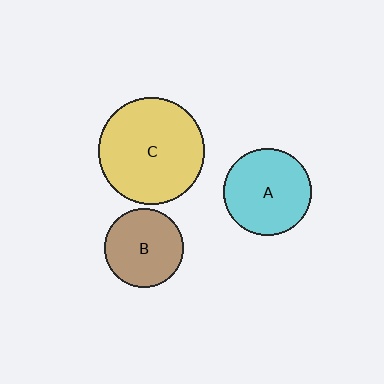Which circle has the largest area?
Circle C (yellow).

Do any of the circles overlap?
No, none of the circles overlap.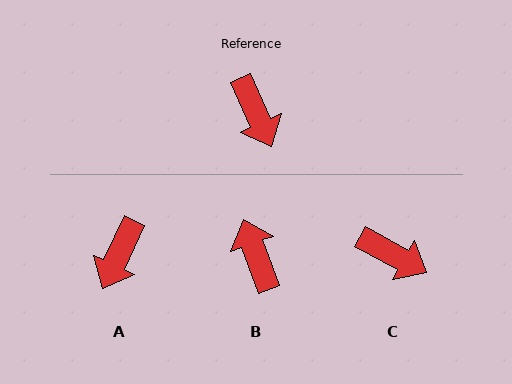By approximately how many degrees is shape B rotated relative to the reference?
Approximately 176 degrees counter-clockwise.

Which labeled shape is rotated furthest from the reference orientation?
B, about 176 degrees away.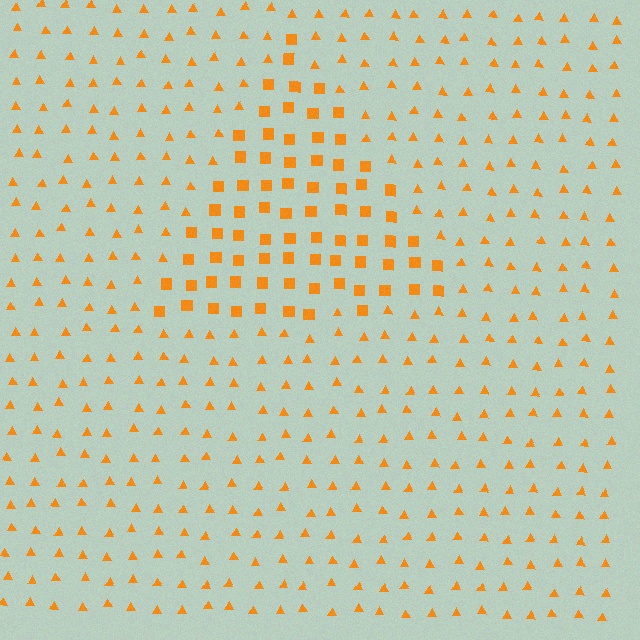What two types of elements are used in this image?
The image uses squares inside the triangle region and triangles outside it.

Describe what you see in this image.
The image is filled with small orange elements arranged in a uniform grid. A triangle-shaped region contains squares, while the surrounding area contains triangles. The boundary is defined purely by the change in element shape.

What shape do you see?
I see a triangle.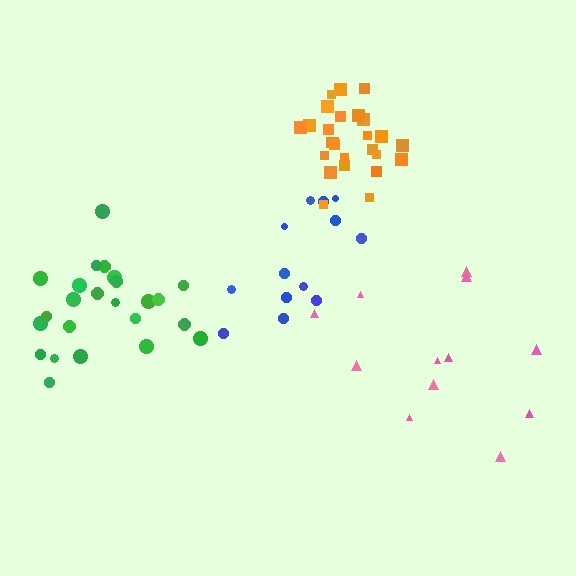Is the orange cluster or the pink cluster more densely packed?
Orange.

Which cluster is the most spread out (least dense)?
Pink.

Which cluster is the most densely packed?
Orange.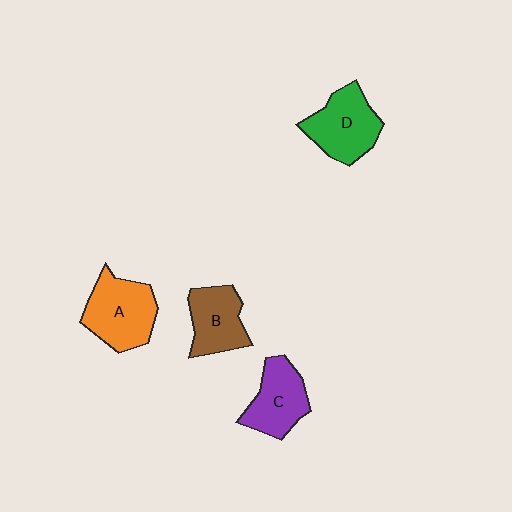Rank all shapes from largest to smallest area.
From largest to smallest: A (orange), D (green), C (purple), B (brown).